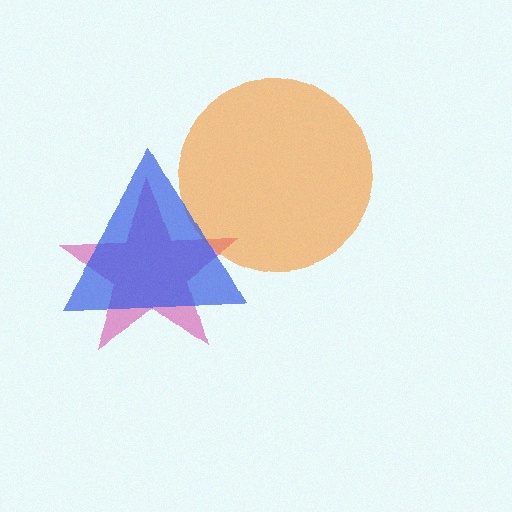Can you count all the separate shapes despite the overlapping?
Yes, there are 3 separate shapes.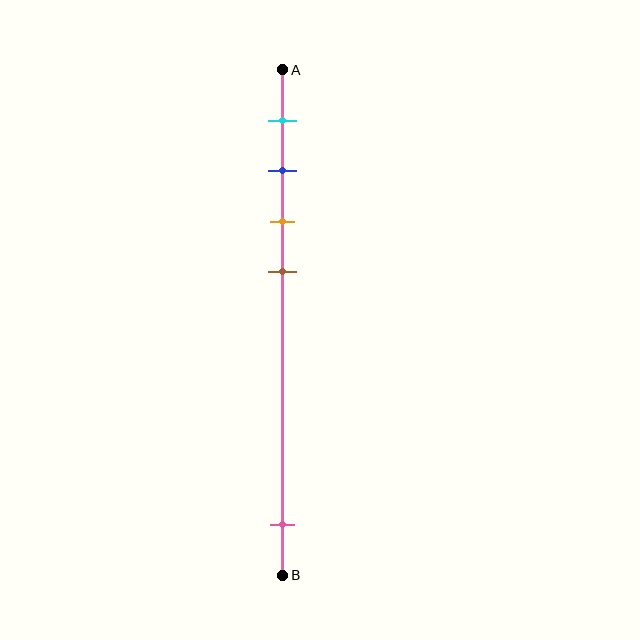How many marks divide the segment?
There are 5 marks dividing the segment.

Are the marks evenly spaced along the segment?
No, the marks are not evenly spaced.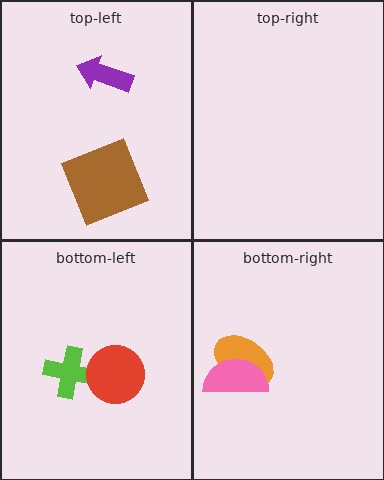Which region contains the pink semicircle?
The bottom-right region.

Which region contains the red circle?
The bottom-left region.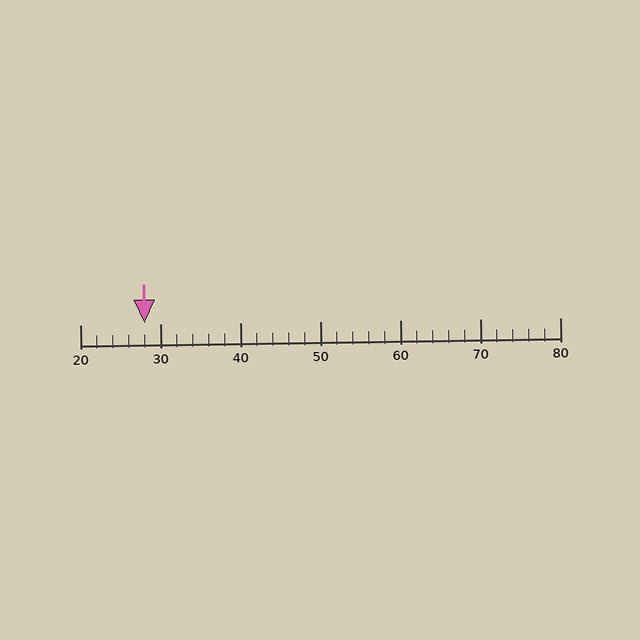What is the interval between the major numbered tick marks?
The major tick marks are spaced 10 units apart.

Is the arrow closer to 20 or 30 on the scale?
The arrow is closer to 30.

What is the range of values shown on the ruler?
The ruler shows values from 20 to 80.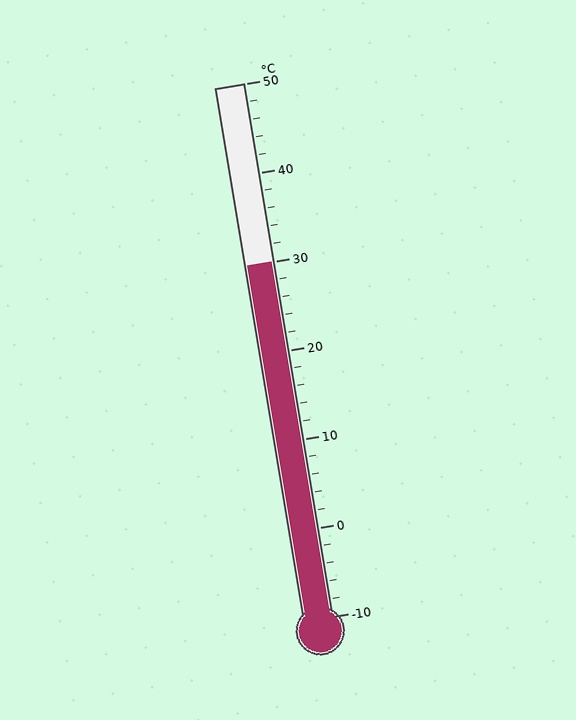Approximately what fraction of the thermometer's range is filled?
The thermometer is filled to approximately 65% of its range.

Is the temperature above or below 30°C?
The temperature is at 30°C.